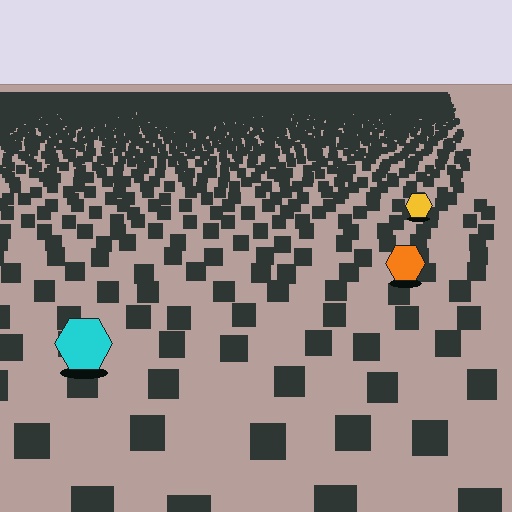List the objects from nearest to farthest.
From nearest to farthest: the cyan hexagon, the orange hexagon, the yellow hexagon.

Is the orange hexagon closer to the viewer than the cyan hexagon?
No. The cyan hexagon is closer — you can tell from the texture gradient: the ground texture is coarser near it.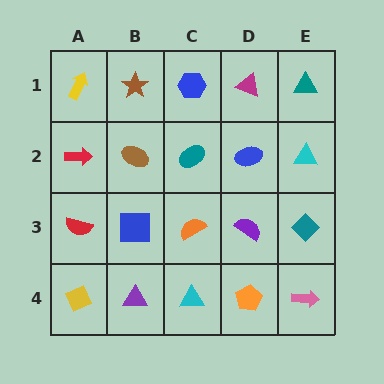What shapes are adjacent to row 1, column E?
A cyan triangle (row 2, column E), a magenta triangle (row 1, column D).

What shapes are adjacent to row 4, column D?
A purple semicircle (row 3, column D), a cyan triangle (row 4, column C), a pink arrow (row 4, column E).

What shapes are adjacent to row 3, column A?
A red arrow (row 2, column A), a yellow diamond (row 4, column A), a blue square (row 3, column B).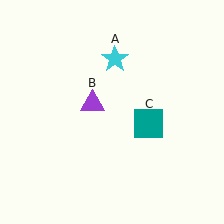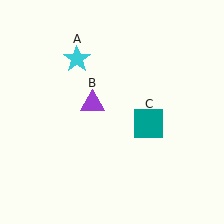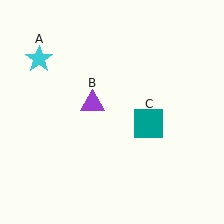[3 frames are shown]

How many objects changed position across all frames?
1 object changed position: cyan star (object A).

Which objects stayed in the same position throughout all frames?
Purple triangle (object B) and teal square (object C) remained stationary.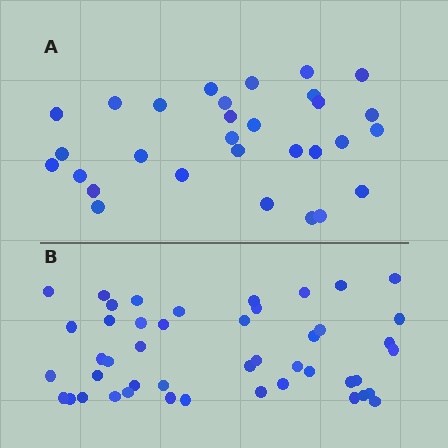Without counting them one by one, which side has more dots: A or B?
Region B (the bottom region) has more dots.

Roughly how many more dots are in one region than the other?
Region B has approximately 15 more dots than region A.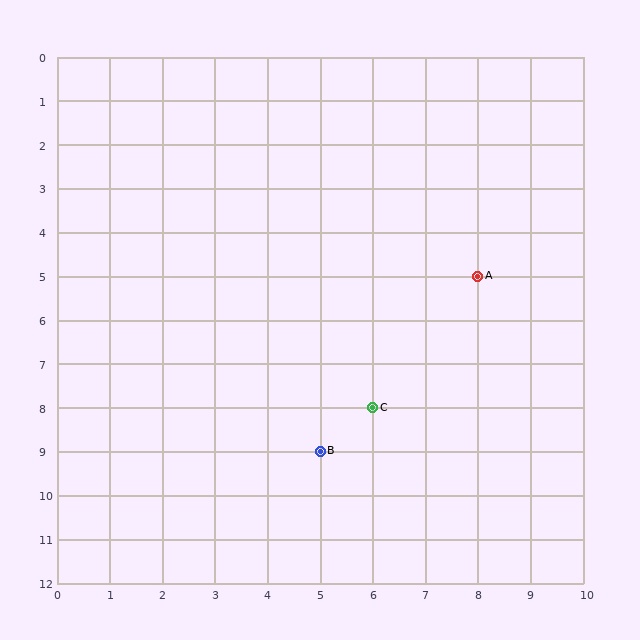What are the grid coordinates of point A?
Point A is at grid coordinates (8, 5).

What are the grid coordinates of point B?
Point B is at grid coordinates (5, 9).